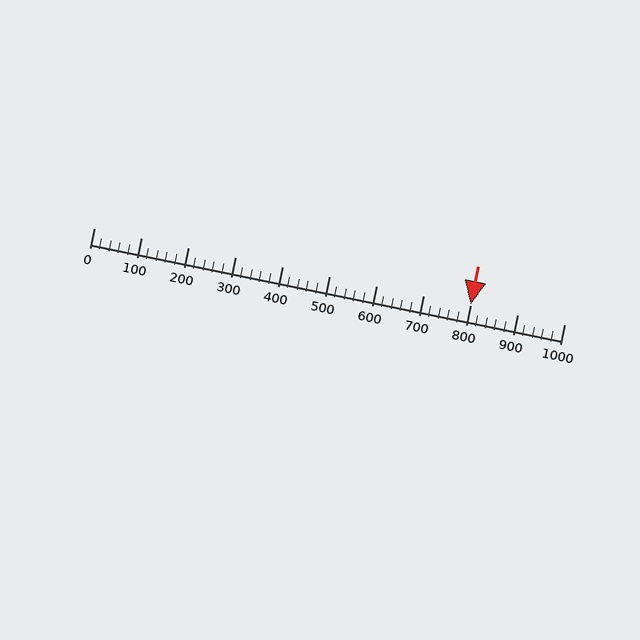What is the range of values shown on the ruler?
The ruler shows values from 0 to 1000.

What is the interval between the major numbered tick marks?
The major tick marks are spaced 100 units apart.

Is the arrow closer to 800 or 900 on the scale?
The arrow is closer to 800.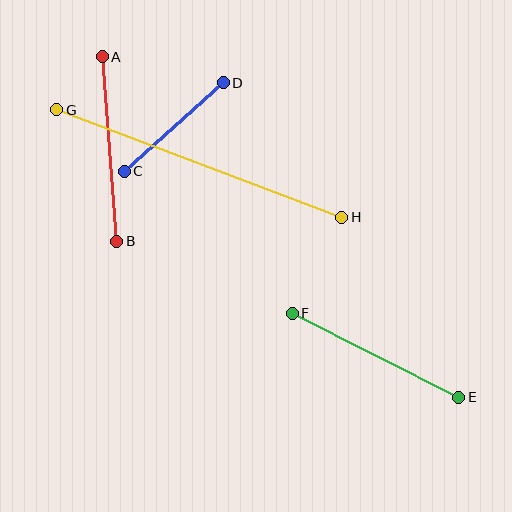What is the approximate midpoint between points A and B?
The midpoint is at approximately (109, 149) pixels.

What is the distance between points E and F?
The distance is approximately 186 pixels.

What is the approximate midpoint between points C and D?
The midpoint is at approximately (174, 127) pixels.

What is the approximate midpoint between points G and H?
The midpoint is at approximately (199, 164) pixels.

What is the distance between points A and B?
The distance is approximately 185 pixels.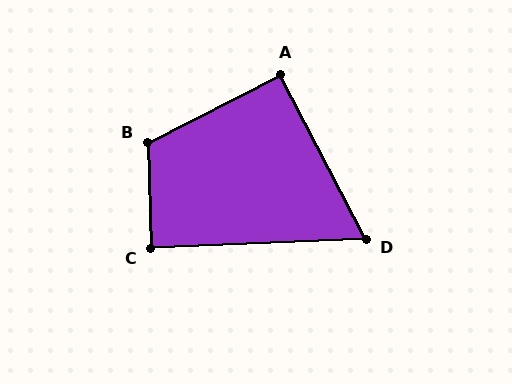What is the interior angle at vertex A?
Approximately 91 degrees (approximately right).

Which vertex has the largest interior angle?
B, at approximately 115 degrees.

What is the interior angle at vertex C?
Approximately 89 degrees (approximately right).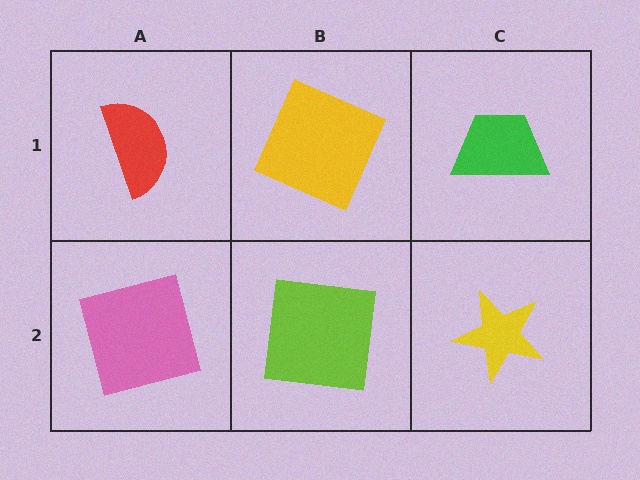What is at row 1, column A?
A red semicircle.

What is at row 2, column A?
A pink square.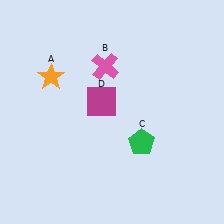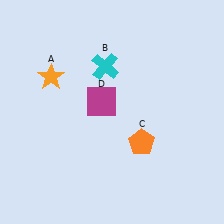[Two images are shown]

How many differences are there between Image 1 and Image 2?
There are 2 differences between the two images.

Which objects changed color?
B changed from pink to cyan. C changed from green to orange.